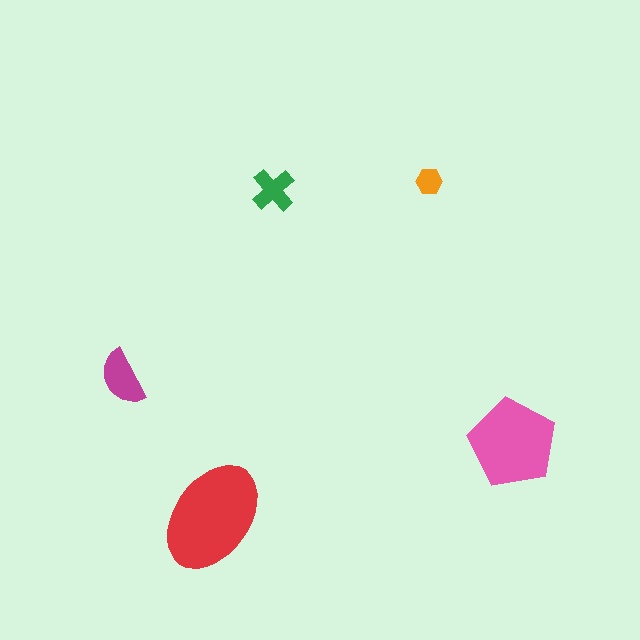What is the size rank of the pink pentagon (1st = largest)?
2nd.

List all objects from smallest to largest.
The orange hexagon, the green cross, the magenta semicircle, the pink pentagon, the red ellipse.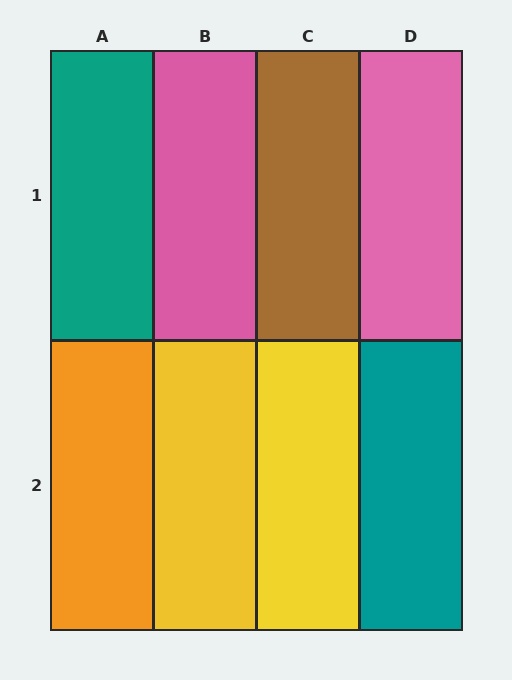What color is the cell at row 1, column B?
Pink.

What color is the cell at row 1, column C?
Brown.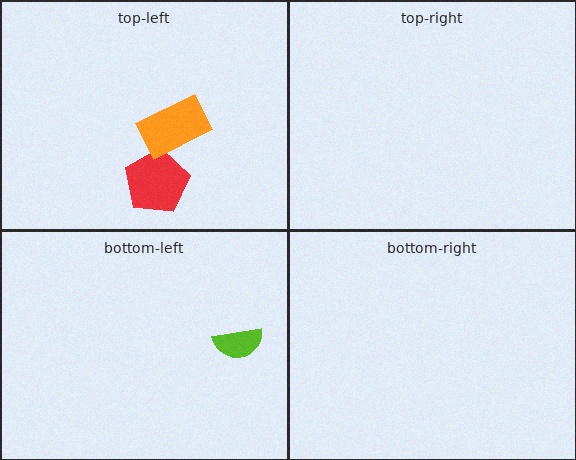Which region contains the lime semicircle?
The bottom-left region.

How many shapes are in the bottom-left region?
1.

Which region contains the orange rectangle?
The top-left region.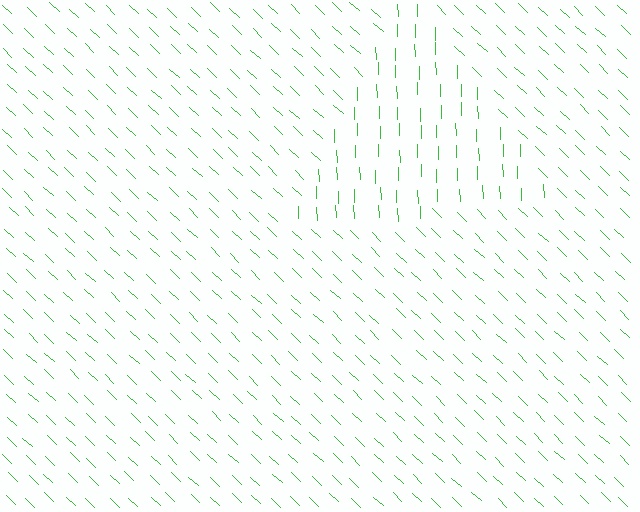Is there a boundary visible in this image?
Yes, there is a texture boundary formed by a change in line orientation.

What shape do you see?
I see a triangle.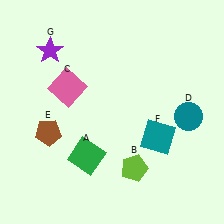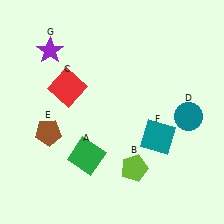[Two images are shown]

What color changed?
The square (C) changed from pink in Image 1 to red in Image 2.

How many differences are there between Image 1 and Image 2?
There is 1 difference between the two images.